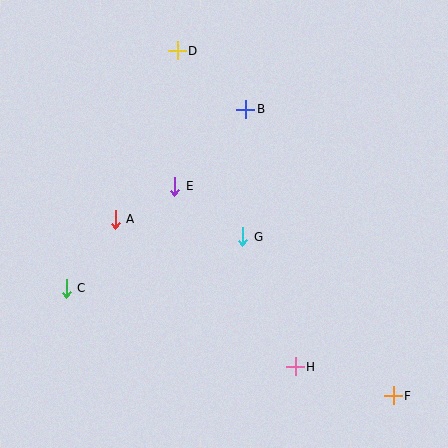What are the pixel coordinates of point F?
Point F is at (393, 396).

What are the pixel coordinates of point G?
Point G is at (243, 237).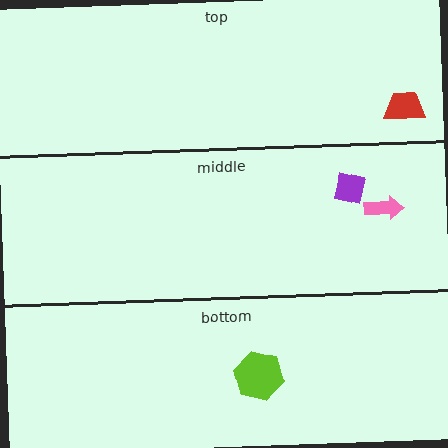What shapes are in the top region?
The red trapezoid.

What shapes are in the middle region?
The pink arrow, the purple square.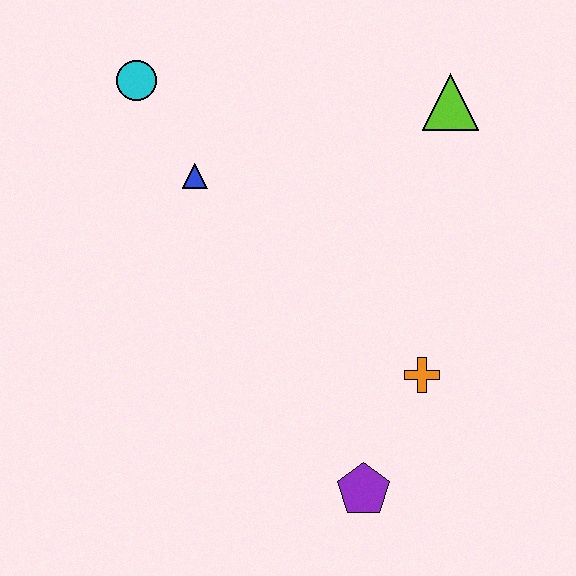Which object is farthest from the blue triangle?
The purple pentagon is farthest from the blue triangle.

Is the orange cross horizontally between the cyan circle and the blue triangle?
No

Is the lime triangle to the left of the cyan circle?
No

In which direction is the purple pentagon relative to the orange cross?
The purple pentagon is below the orange cross.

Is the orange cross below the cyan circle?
Yes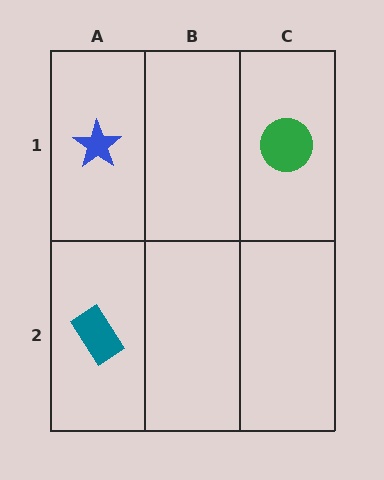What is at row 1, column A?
A blue star.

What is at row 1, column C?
A green circle.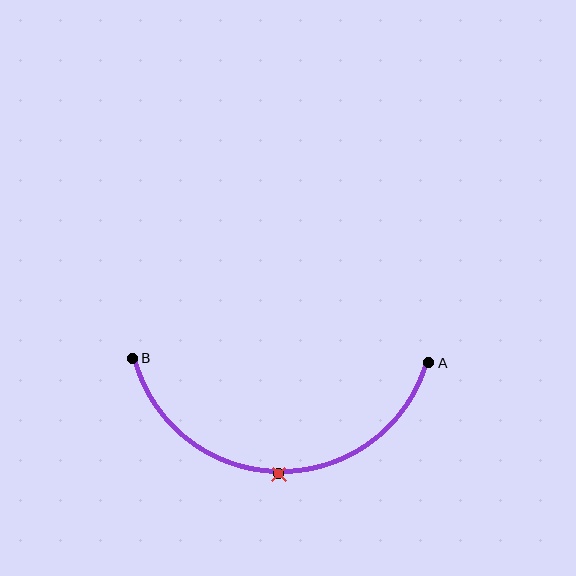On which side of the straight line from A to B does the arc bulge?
The arc bulges below the straight line connecting A and B.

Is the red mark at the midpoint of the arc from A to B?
Yes. The red mark lies on the arc at equal arc-length from both A and B — it is the arc midpoint.